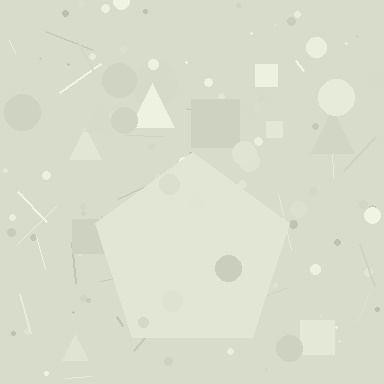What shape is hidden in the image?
A pentagon is hidden in the image.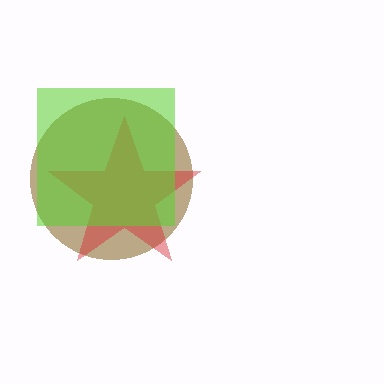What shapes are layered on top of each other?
The layered shapes are: a brown circle, a red star, a lime square.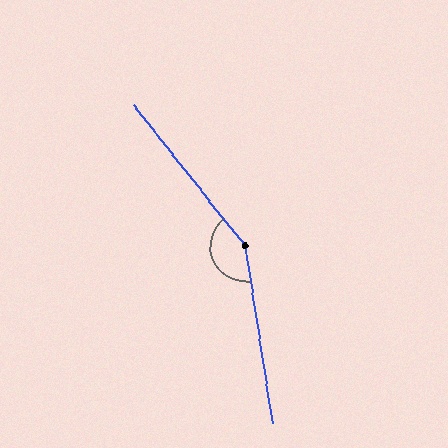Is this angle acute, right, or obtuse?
It is obtuse.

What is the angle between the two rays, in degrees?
Approximately 150 degrees.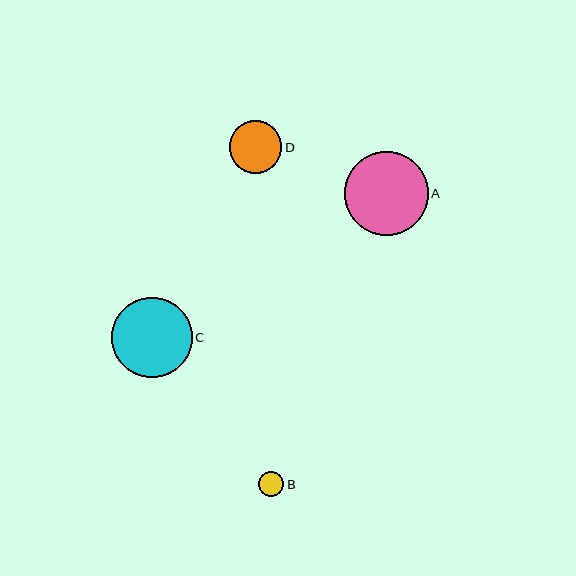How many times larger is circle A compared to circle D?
Circle A is approximately 1.6 times the size of circle D.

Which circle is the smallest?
Circle B is the smallest with a size of approximately 26 pixels.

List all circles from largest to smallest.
From largest to smallest: A, C, D, B.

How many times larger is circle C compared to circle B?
Circle C is approximately 3.1 times the size of circle B.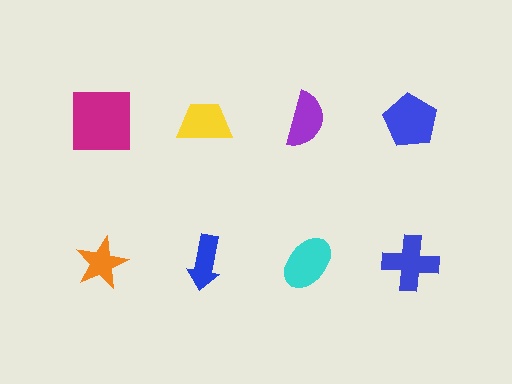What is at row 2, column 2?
A blue arrow.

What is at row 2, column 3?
A cyan ellipse.